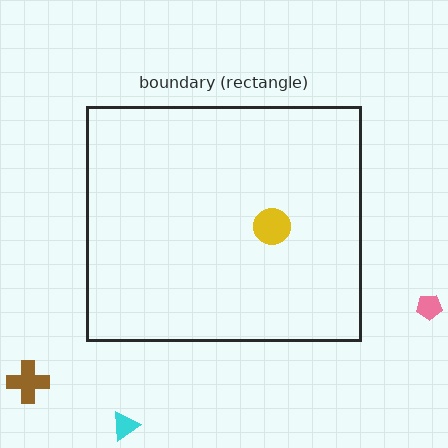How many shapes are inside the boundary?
1 inside, 3 outside.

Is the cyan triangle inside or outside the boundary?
Outside.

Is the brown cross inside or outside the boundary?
Outside.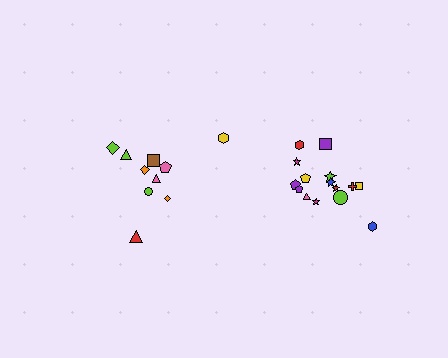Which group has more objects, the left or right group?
The right group.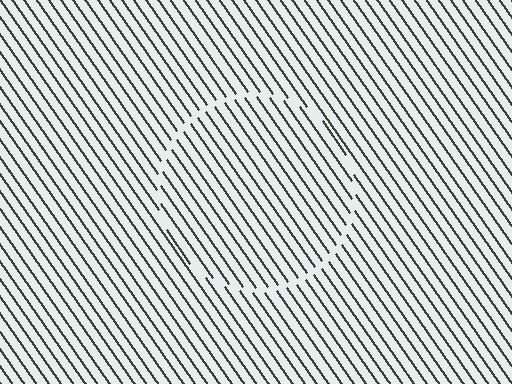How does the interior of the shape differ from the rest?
The interior of the shape contains the same grating, shifted by half a period — the contour is defined by the phase discontinuity where line-ends from the inner and outer gratings abut.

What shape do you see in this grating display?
An illusory circle. The interior of the shape contains the same grating, shifted by half a period — the contour is defined by the phase discontinuity where line-ends from the inner and outer gratings abut.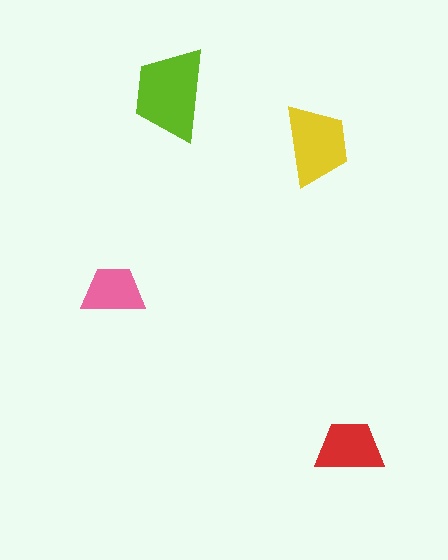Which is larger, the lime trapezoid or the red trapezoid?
The lime one.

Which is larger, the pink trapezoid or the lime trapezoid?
The lime one.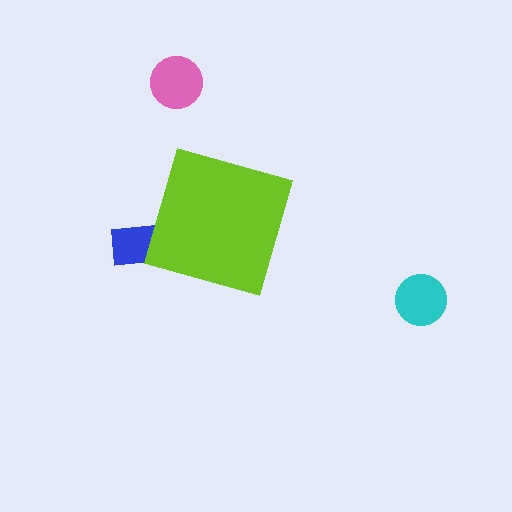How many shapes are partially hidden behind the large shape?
1 shape is partially hidden.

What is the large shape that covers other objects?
A lime diamond.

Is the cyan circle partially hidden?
No, the cyan circle is fully visible.